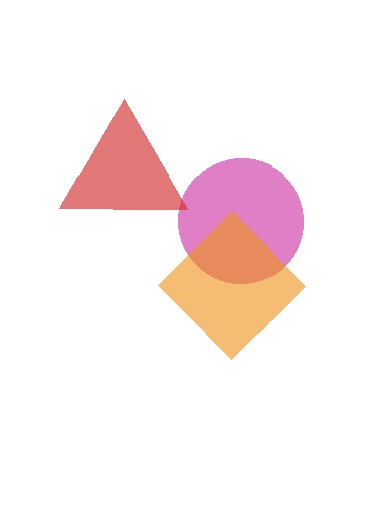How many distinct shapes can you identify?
There are 3 distinct shapes: a magenta circle, a red triangle, an orange diamond.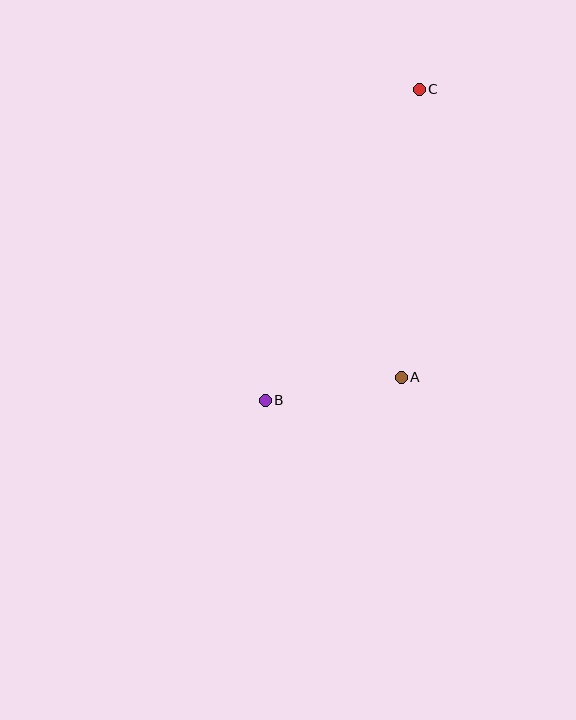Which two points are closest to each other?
Points A and B are closest to each other.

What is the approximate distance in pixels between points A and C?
The distance between A and C is approximately 289 pixels.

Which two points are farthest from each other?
Points B and C are farthest from each other.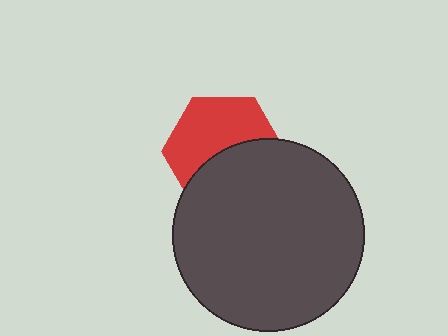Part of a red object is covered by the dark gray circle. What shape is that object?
It is a hexagon.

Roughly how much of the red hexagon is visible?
About half of it is visible (roughly 54%).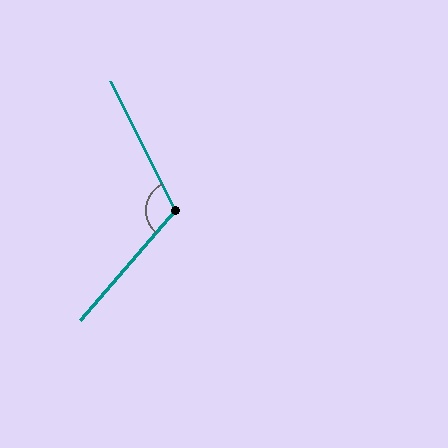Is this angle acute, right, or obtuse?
It is obtuse.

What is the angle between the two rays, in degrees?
Approximately 112 degrees.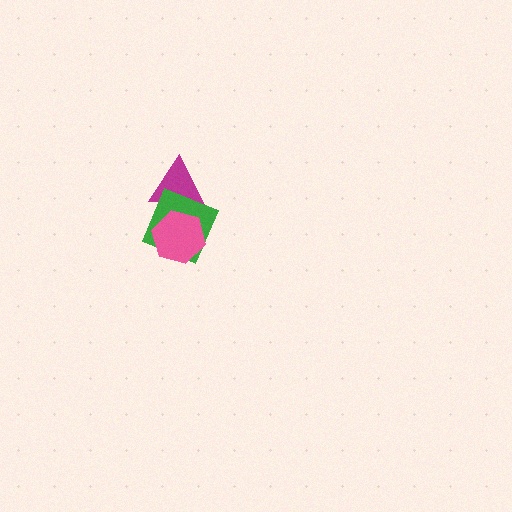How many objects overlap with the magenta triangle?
2 objects overlap with the magenta triangle.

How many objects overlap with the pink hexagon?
2 objects overlap with the pink hexagon.